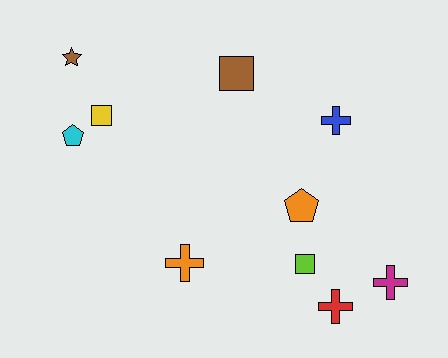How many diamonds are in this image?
There are no diamonds.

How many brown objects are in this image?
There are 2 brown objects.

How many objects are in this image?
There are 10 objects.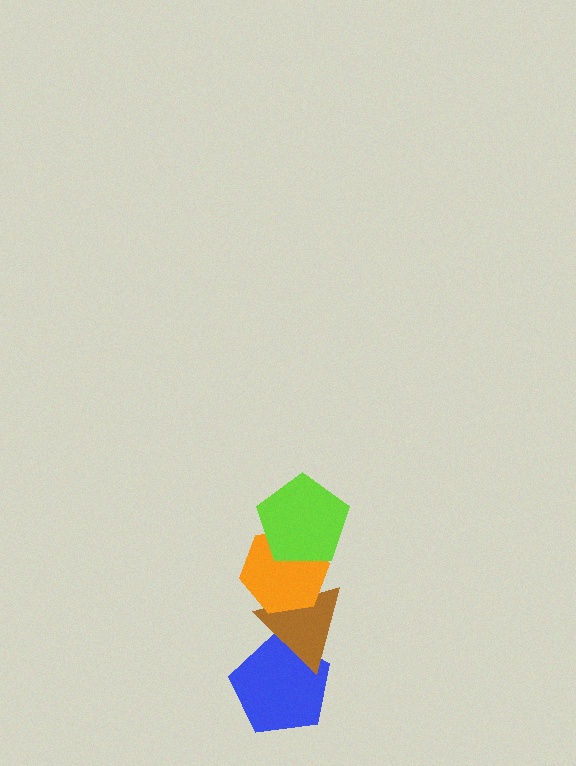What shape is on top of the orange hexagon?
The lime pentagon is on top of the orange hexagon.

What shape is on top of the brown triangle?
The orange hexagon is on top of the brown triangle.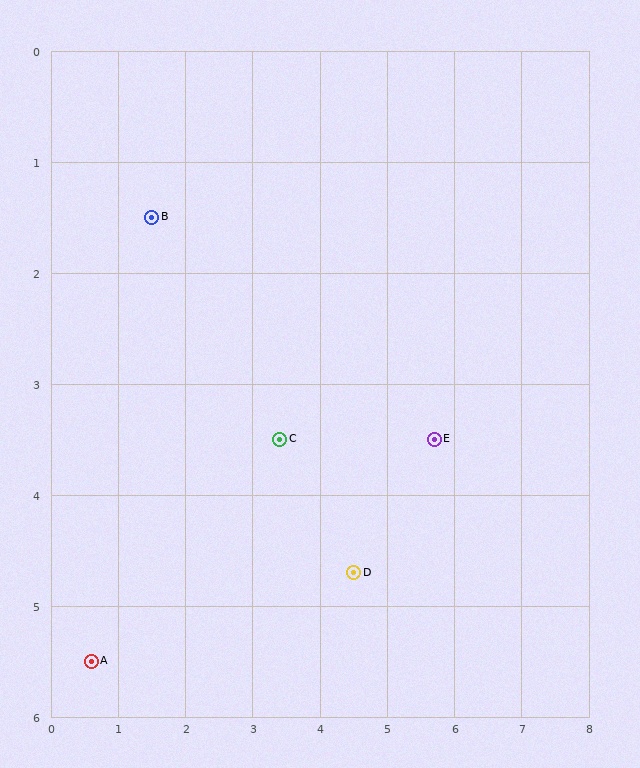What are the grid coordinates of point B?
Point B is at approximately (1.5, 1.5).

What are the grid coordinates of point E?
Point E is at approximately (5.7, 3.5).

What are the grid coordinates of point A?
Point A is at approximately (0.6, 5.5).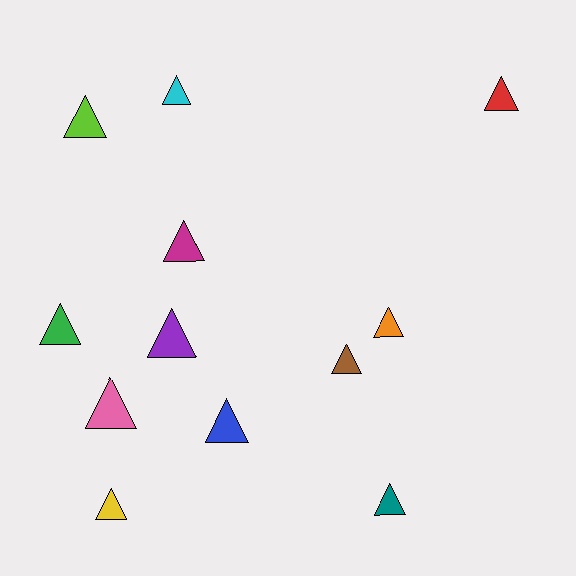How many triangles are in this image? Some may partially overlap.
There are 12 triangles.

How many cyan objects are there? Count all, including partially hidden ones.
There is 1 cyan object.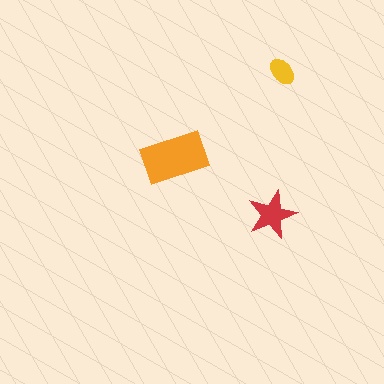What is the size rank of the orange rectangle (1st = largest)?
1st.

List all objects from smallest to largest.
The yellow ellipse, the red star, the orange rectangle.